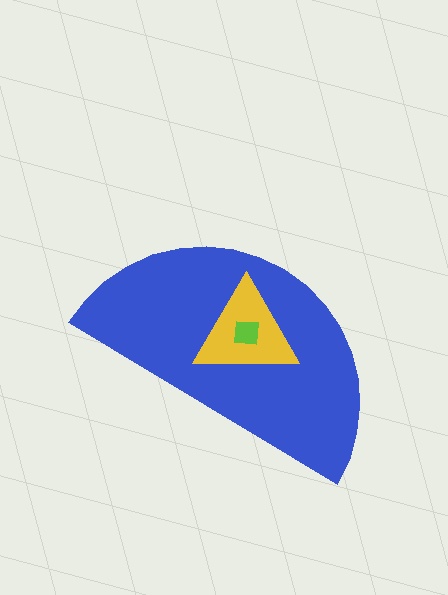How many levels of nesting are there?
3.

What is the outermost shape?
The blue semicircle.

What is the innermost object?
The lime square.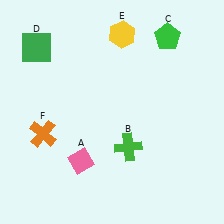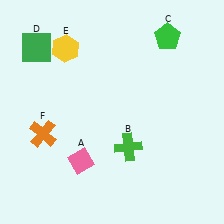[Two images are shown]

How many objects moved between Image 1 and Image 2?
1 object moved between the two images.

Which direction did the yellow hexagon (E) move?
The yellow hexagon (E) moved left.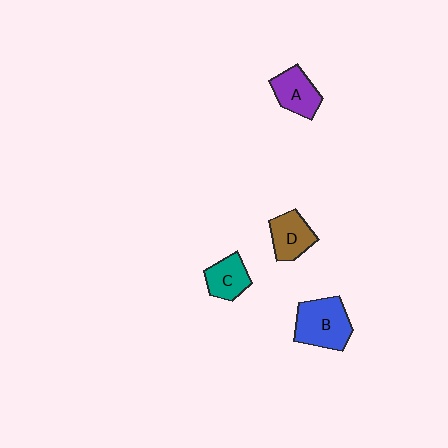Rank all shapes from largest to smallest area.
From largest to smallest: B (blue), A (purple), D (brown), C (teal).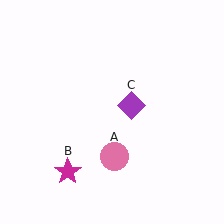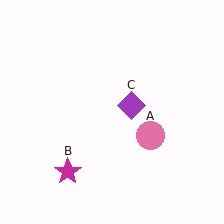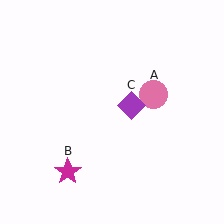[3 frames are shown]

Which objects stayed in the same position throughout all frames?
Magenta star (object B) and purple diamond (object C) remained stationary.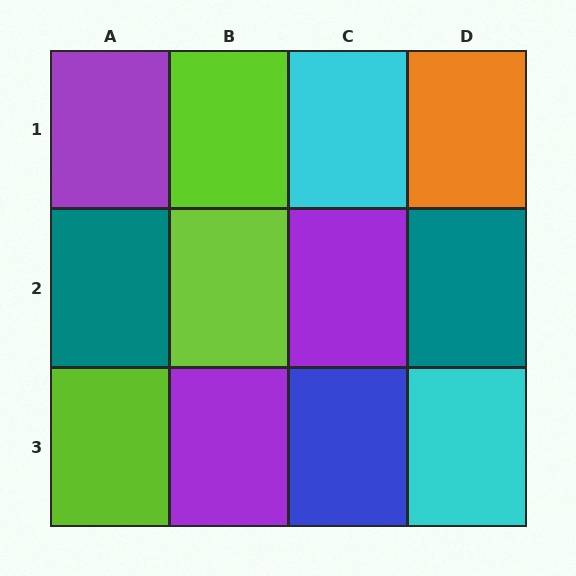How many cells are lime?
3 cells are lime.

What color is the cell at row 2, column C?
Purple.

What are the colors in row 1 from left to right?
Purple, lime, cyan, orange.